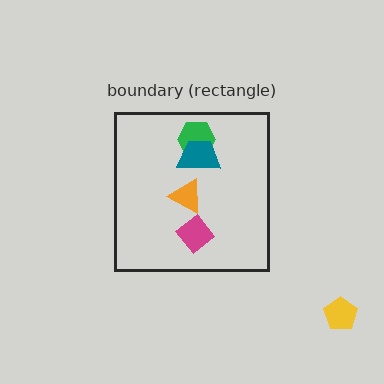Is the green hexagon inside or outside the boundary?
Inside.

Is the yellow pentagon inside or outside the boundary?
Outside.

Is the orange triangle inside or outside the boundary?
Inside.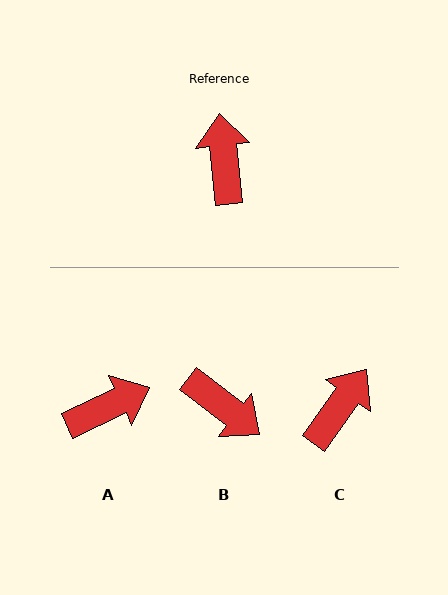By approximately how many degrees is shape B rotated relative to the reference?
Approximately 134 degrees clockwise.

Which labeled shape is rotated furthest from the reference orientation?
B, about 134 degrees away.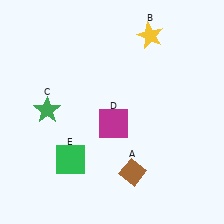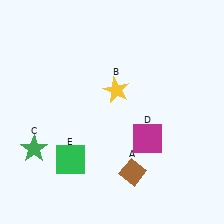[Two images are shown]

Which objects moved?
The objects that moved are: the yellow star (B), the green star (C), the magenta square (D).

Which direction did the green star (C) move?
The green star (C) moved down.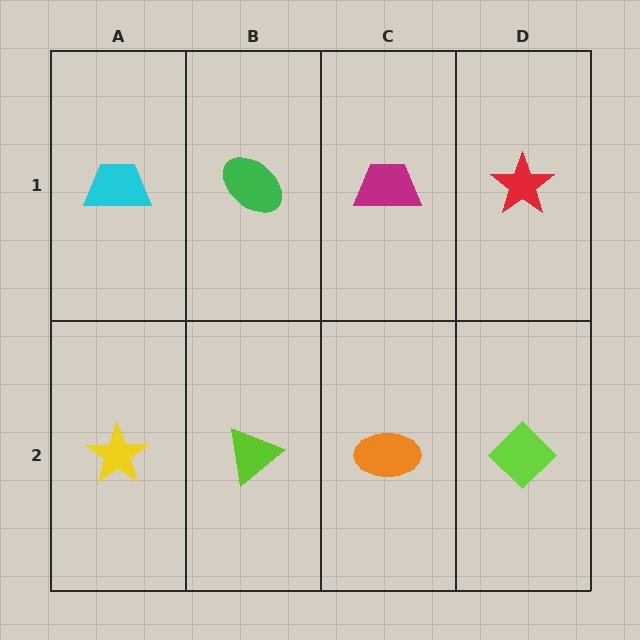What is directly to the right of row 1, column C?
A red star.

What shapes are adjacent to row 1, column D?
A lime diamond (row 2, column D), a magenta trapezoid (row 1, column C).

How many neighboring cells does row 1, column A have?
2.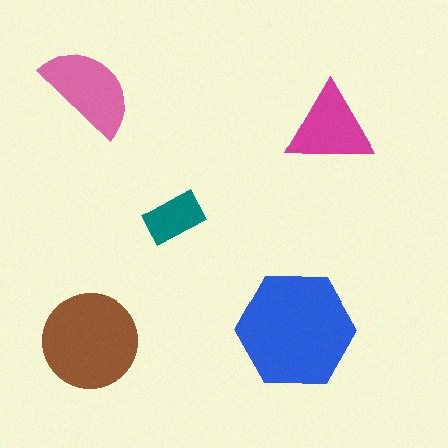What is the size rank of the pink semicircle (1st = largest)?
3rd.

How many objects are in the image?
There are 5 objects in the image.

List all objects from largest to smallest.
The blue hexagon, the brown circle, the pink semicircle, the magenta triangle, the teal rectangle.